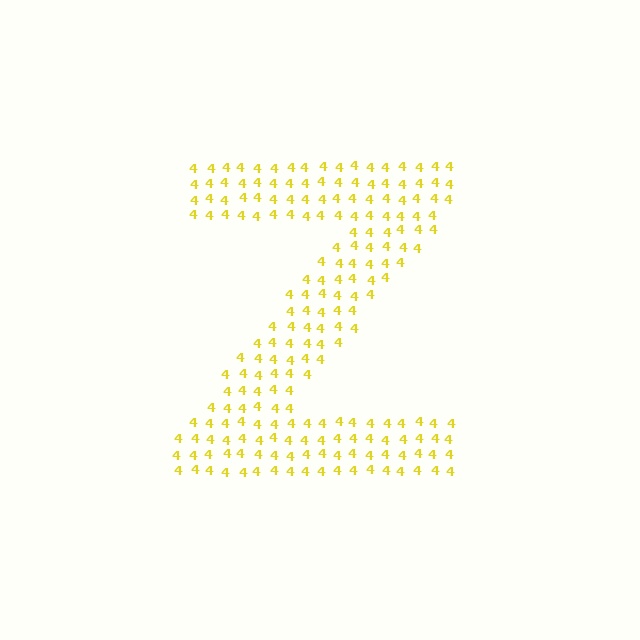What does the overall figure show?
The overall figure shows the letter Z.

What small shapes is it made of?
It is made of small digit 4's.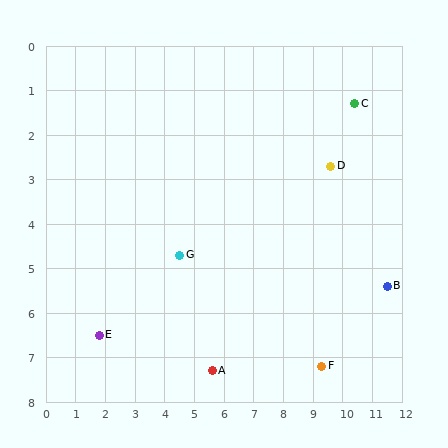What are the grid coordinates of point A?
Point A is at approximately (5.6, 7.3).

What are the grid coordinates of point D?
Point D is at approximately (9.6, 2.7).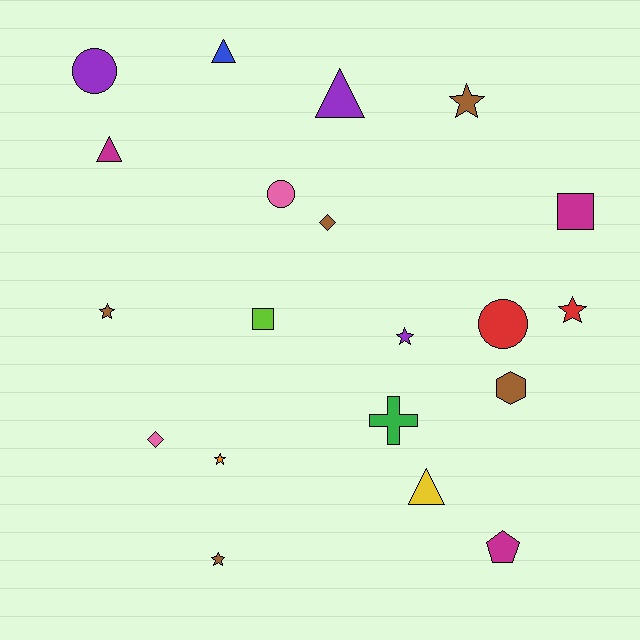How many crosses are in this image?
There is 1 cross.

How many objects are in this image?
There are 20 objects.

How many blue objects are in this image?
There is 1 blue object.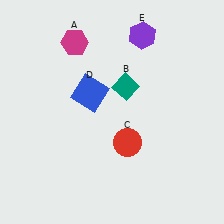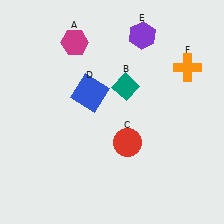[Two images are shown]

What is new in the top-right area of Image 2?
An orange cross (F) was added in the top-right area of Image 2.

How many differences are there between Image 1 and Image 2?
There is 1 difference between the two images.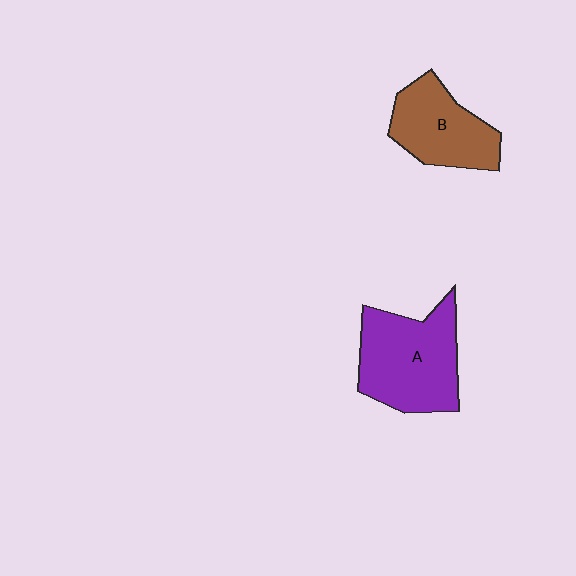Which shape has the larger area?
Shape A (purple).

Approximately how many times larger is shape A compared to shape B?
Approximately 1.3 times.